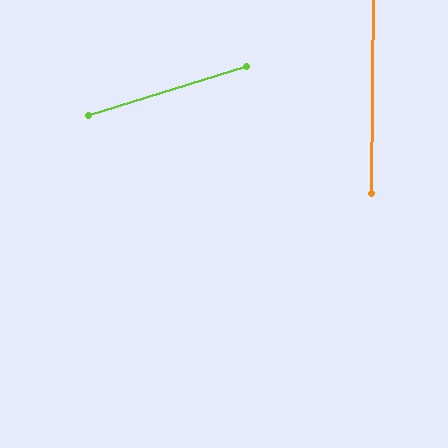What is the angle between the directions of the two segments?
Approximately 72 degrees.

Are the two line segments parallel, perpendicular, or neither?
Neither parallel nor perpendicular — they differ by about 72°.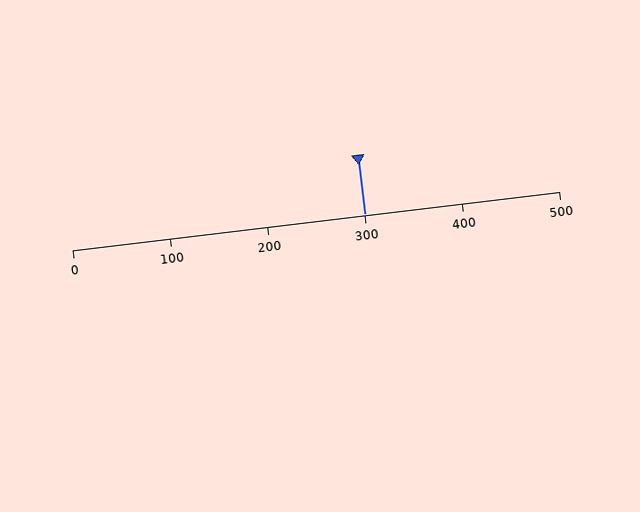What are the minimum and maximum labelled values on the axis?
The axis runs from 0 to 500.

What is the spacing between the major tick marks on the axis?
The major ticks are spaced 100 apart.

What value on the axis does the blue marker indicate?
The marker indicates approximately 300.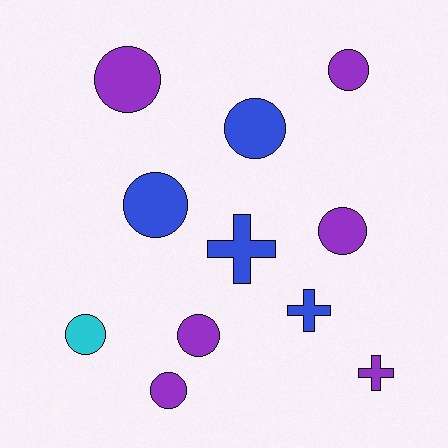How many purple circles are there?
There are 5 purple circles.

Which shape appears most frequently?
Circle, with 8 objects.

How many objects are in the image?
There are 11 objects.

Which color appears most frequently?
Purple, with 6 objects.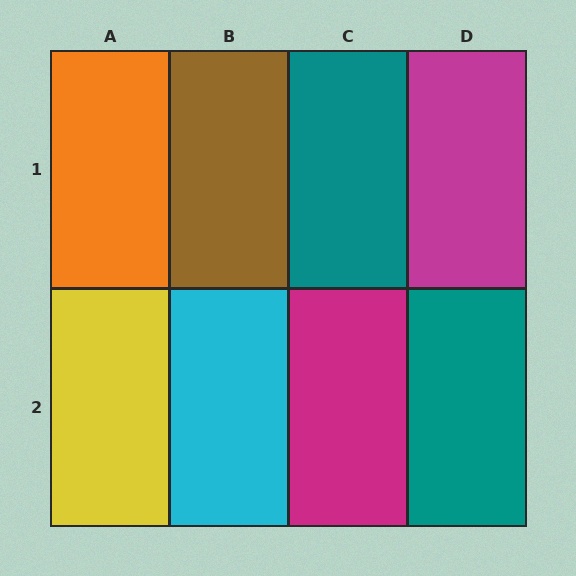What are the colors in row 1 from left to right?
Orange, brown, teal, magenta.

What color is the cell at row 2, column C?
Magenta.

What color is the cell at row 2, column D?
Teal.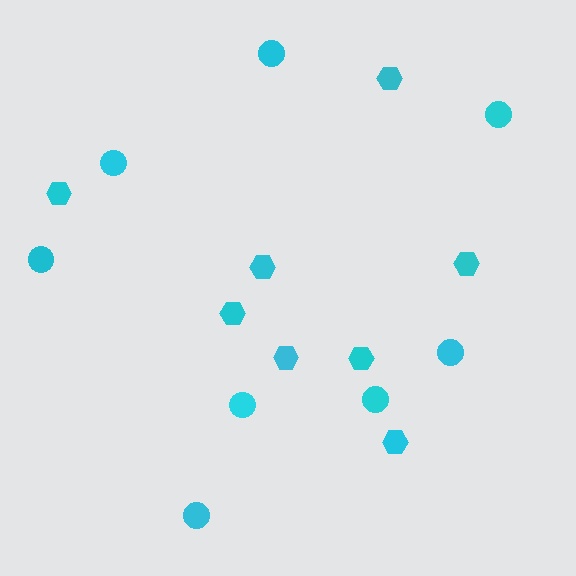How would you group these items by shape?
There are 2 groups: one group of circles (8) and one group of hexagons (8).